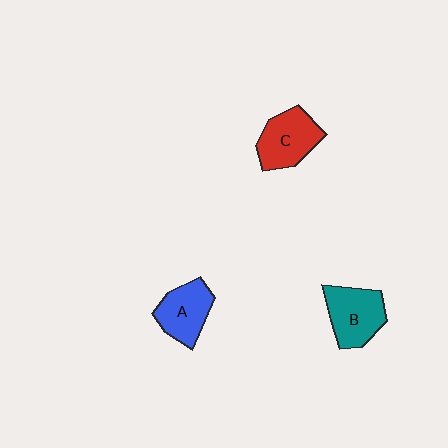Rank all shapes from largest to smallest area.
From largest to smallest: B (teal), C (red), A (blue).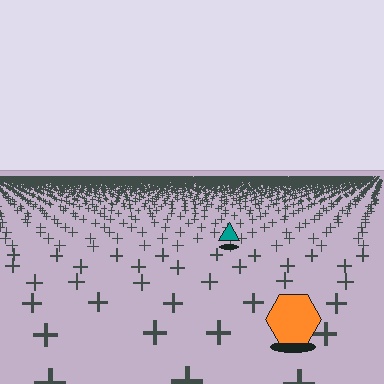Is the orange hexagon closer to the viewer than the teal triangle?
Yes. The orange hexagon is closer — you can tell from the texture gradient: the ground texture is coarser near it.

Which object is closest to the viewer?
The orange hexagon is closest. The texture marks near it are larger and more spread out.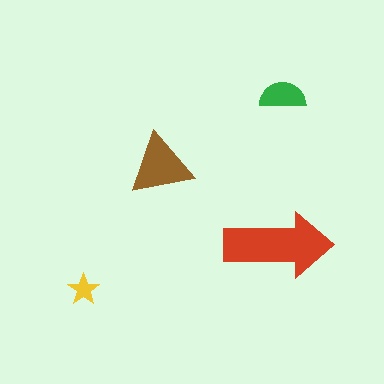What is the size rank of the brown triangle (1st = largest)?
2nd.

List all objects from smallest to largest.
The yellow star, the green semicircle, the brown triangle, the red arrow.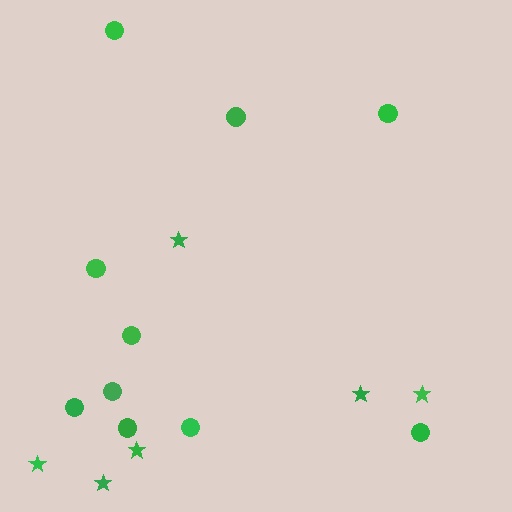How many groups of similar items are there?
There are 2 groups: one group of circles (10) and one group of stars (6).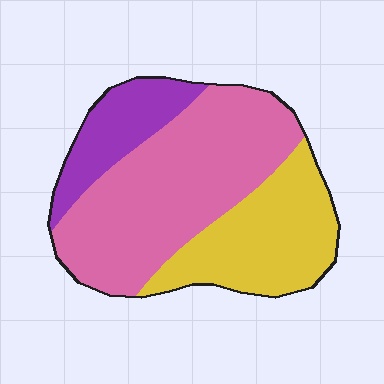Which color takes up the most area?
Pink, at roughly 50%.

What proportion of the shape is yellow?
Yellow covers roughly 30% of the shape.